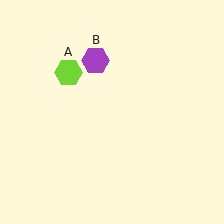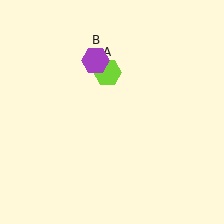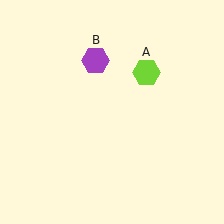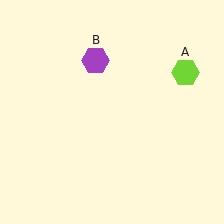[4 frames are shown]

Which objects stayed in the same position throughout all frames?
Purple hexagon (object B) remained stationary.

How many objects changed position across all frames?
1 object changed position: lime hexagon (object A).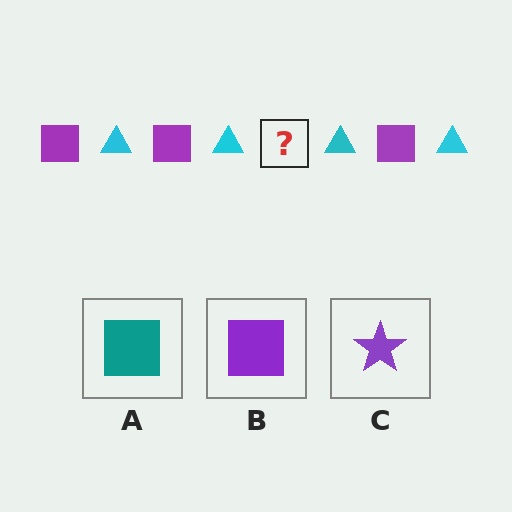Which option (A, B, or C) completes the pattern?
B.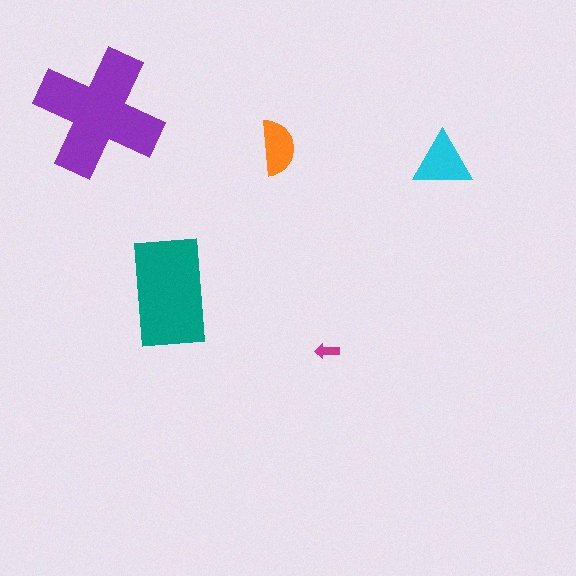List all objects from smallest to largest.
The magenta arrow, the orange semicircle, the cyan triangle, the teal rectangle, the purple cross.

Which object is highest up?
The purple cross is topmost.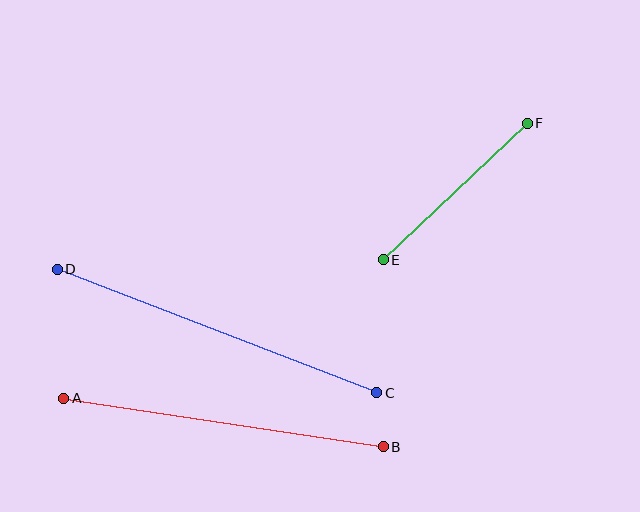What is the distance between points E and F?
The distance is approximately 199 pixels.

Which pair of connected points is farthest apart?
Points C and D are farthest apart.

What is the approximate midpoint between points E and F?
The midpoint is at approximately (455, 191) pixels.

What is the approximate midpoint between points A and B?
The midpoint is at approximately (224, 422) pixels.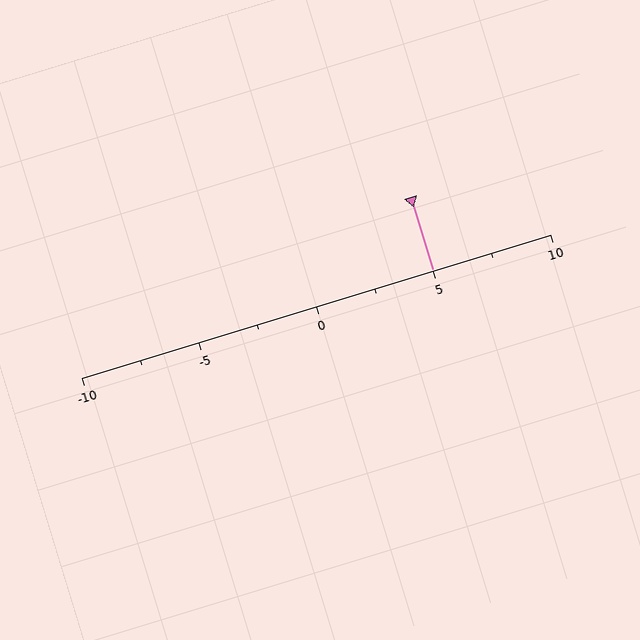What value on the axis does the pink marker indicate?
The marker indicates approximately 5.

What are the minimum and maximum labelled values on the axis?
The axis runs from -10 to 10.